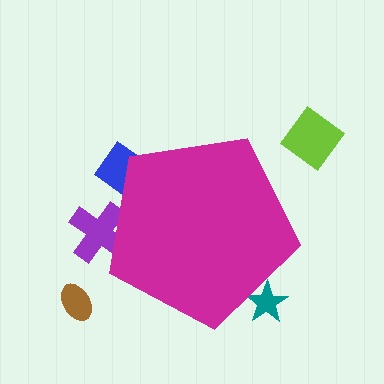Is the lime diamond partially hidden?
No, the lime diamond is fully visible.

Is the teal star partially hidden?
Yes, the teal star is partially hidden behind the magenta pentagon.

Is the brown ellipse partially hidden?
No, the brown ellipse is fully visible.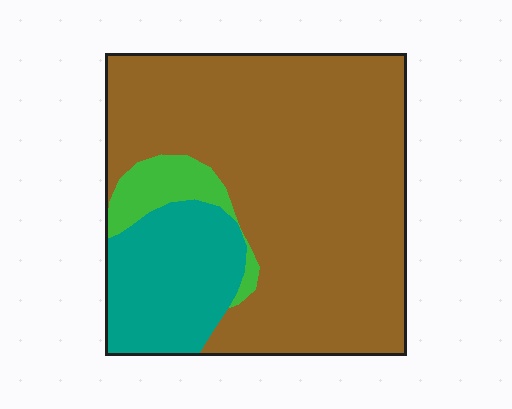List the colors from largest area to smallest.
From largest to smallest: brown, teal, green.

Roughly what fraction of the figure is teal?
Teal takes up between a sixth and a third of the figure.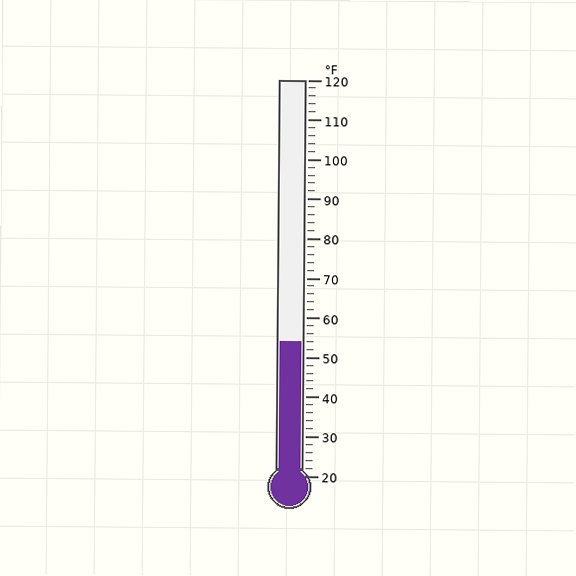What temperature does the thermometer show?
The thermometer shows approximately 54°F.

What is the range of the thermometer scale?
The thermometer scale ranges from 20°F to 120°F.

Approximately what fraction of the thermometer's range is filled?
The thermometer is filled to approximately 35% of its range.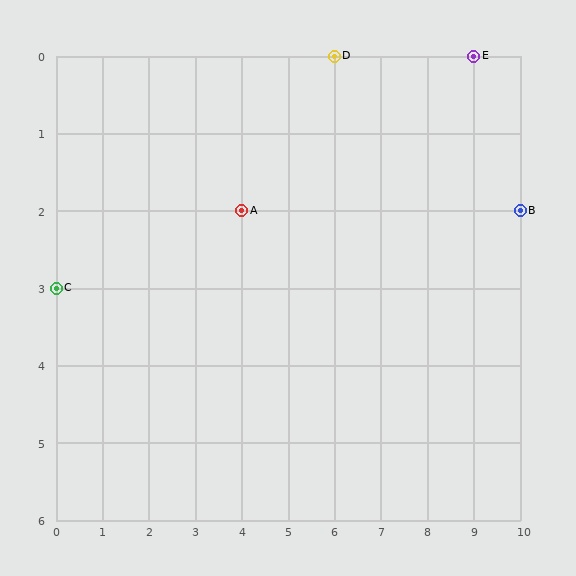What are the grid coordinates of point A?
Point A is at grid coordinates (4, 2).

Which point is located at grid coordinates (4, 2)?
Point A is at (4, 2).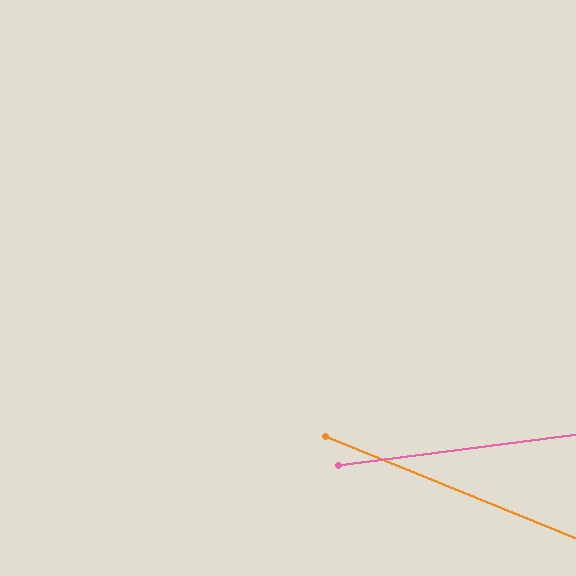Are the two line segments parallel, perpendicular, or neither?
Neither parallel nor perpendicular — they differ by about 29°.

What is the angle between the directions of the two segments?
Approximately 29 degrees.